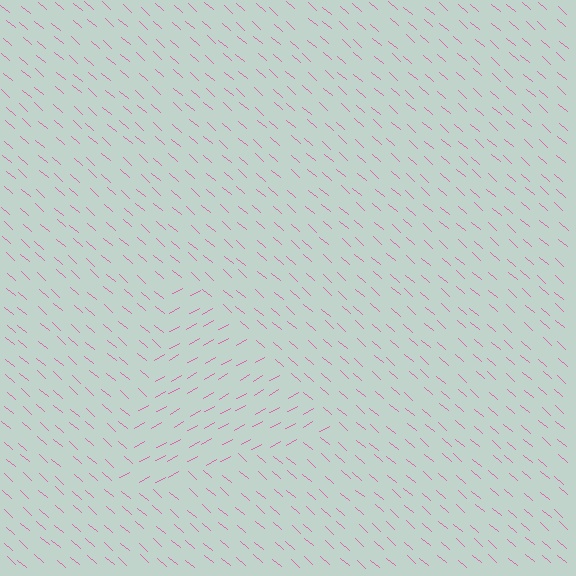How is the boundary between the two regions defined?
The boundary is defined purely by a change in line orientation (approximately 71 degrees difference). All lines are the same color and thickness.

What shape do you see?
I see a triangle.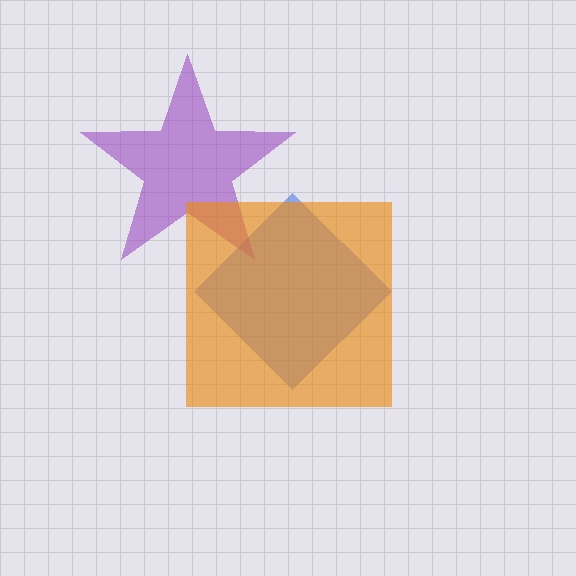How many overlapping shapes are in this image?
There are 3 overlapping shapes in the image.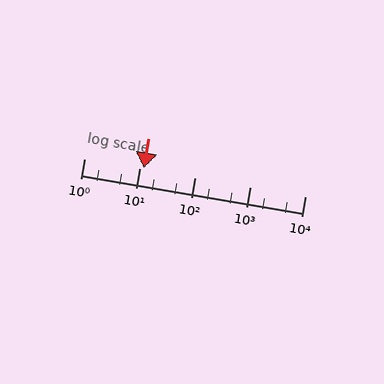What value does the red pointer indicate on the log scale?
The pointer indicates approximately 12.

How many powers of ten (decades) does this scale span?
The scale spans 4 decades, from 1 to 10000.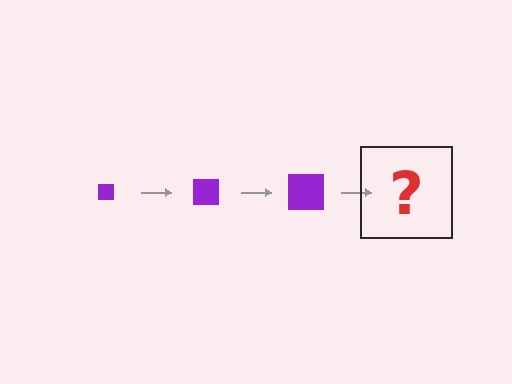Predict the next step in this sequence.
The next step is a purple square, larger than the previous one.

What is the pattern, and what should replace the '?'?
The pattern is that the square gets progressively larger each step. The '?' should be a purple square, larger than the previous one.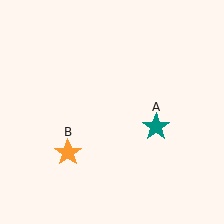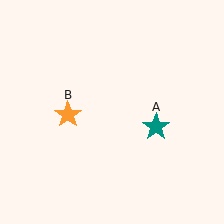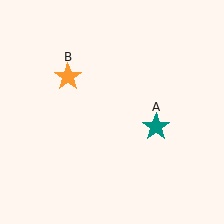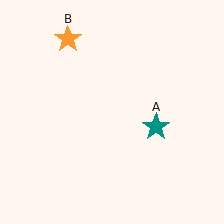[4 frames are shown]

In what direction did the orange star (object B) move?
The orange star (object B) moved up.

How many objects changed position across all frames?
1 object changed position: orange star (object B).